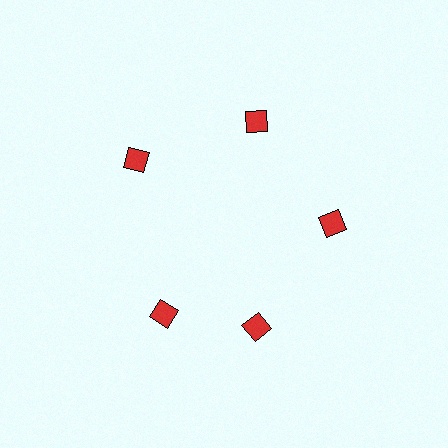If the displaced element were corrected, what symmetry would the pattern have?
It would have 5-fold rotational symmetry — the pattern would map onto itself every 72 degrees.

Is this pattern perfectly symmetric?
No. The 5 red diamonds are arranged in a ring, but one element near the 8 o'clock position is rotated out of alignment along the ring, breaking the 5-fold rotational symmetry.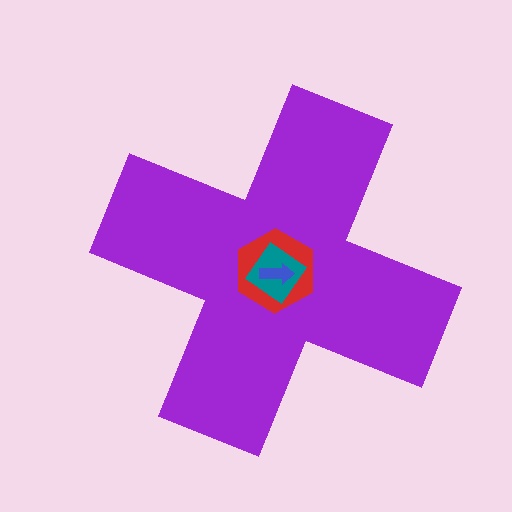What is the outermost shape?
The purple cross.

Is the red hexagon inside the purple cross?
Yes.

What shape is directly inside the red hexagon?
The teal diamond.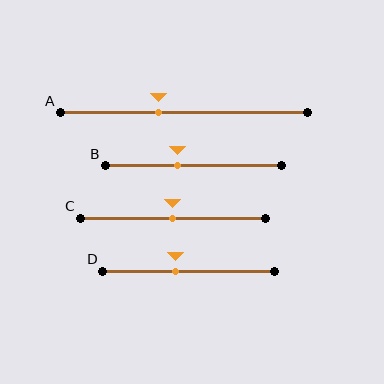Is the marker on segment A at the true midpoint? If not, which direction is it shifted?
No, the marker on segment A is shifted to the left by about 10% of the segment length.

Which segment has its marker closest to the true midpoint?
Segment C has its marker closest to the true midpoint.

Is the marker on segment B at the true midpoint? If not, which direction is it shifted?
No, the marker on segment B is shifted to the left by about 9% of the segment length.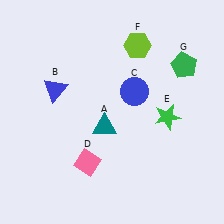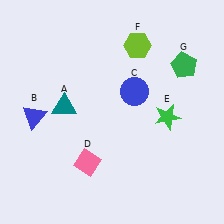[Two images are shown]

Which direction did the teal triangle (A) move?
The teal triangle (A) moved left.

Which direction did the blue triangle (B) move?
The blue triangle (B) moved down.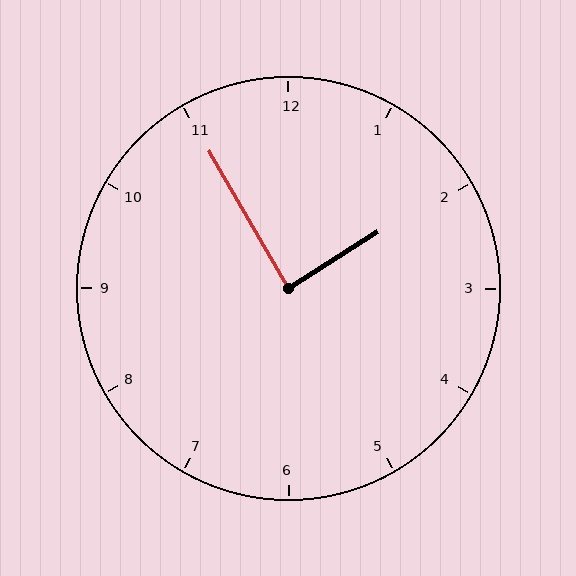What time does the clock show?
1:55.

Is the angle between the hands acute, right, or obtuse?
It is right.